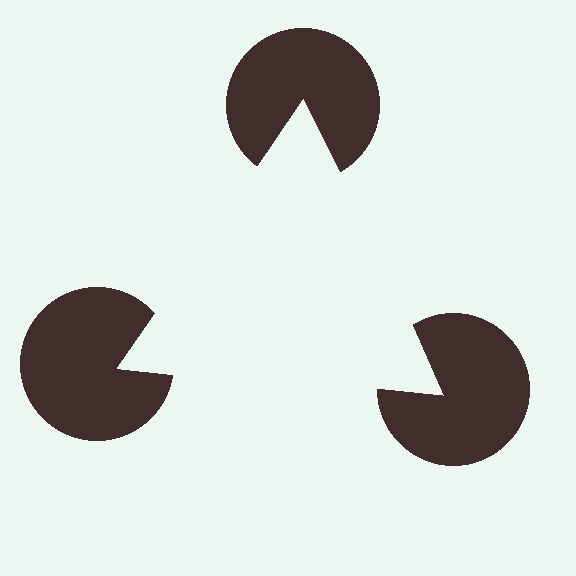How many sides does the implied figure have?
3 sides.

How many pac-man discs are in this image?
There are 3 — one at each vertex of the illusory triangle.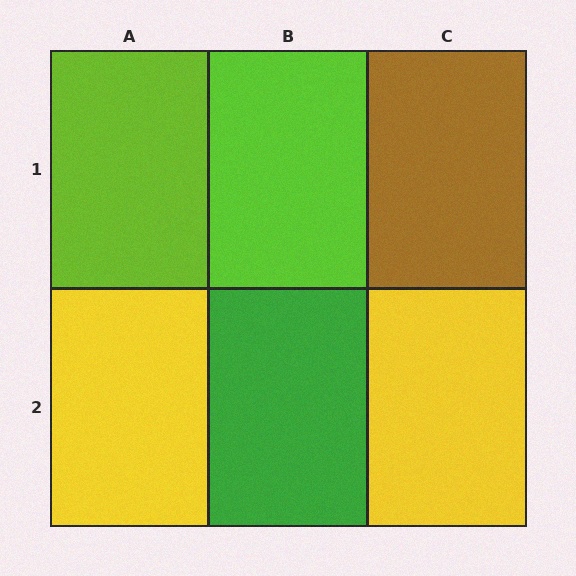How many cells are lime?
2 cells are lime.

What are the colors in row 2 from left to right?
Yellow, green, yellow.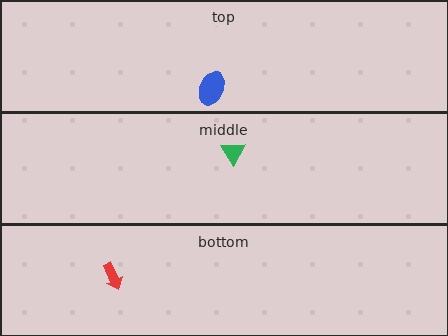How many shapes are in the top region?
1.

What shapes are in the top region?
The blue ellipse.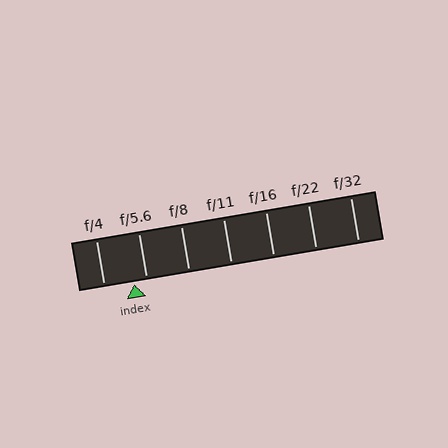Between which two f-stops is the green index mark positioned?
The index mark is between f/4 and f/5.6.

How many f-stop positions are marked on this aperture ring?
There are 7 f-stop positions marked.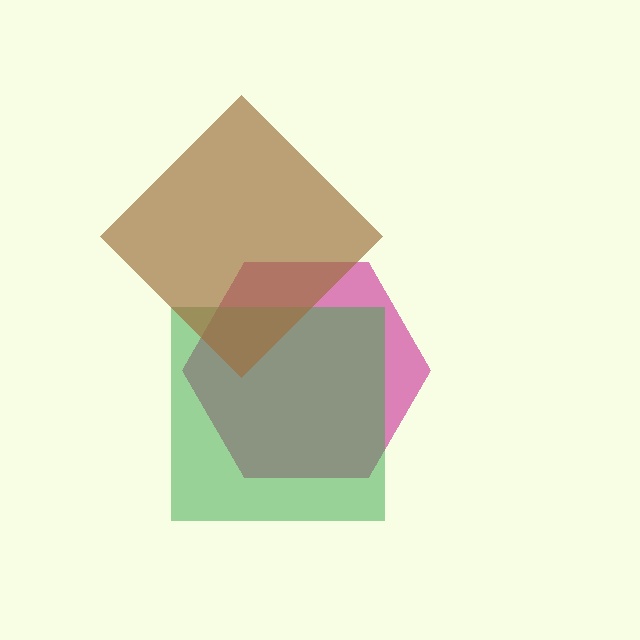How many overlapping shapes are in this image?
There are 3 overlapping shapes in the image.